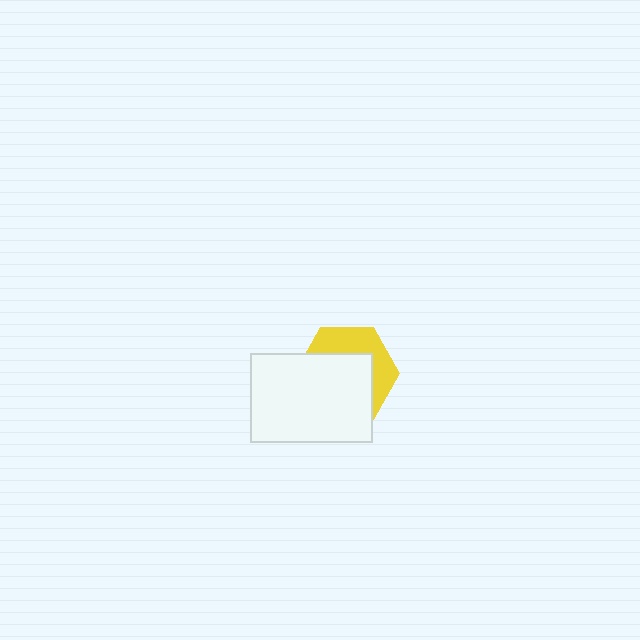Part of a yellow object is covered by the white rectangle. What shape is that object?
It is a hexagon.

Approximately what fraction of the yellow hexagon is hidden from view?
Roughly 62% of the yellow hexagon is hidden behind the white rectangle.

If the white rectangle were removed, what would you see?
You would see the complete yellow hexagon.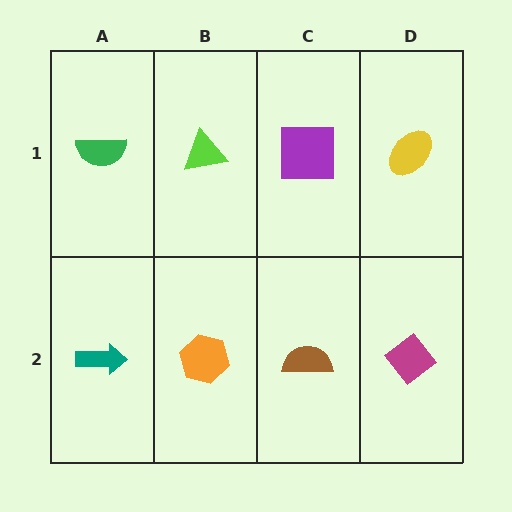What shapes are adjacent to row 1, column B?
An orange hexagon (row 2, column B), a green semicircle (row 1, column A), a purple square (row 1, column C).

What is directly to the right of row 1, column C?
A yellow ellipse.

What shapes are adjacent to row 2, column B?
A lime triangle (row 1, column B), a teal arrow (row 2, column A), a brown semicircle (row 2, column C).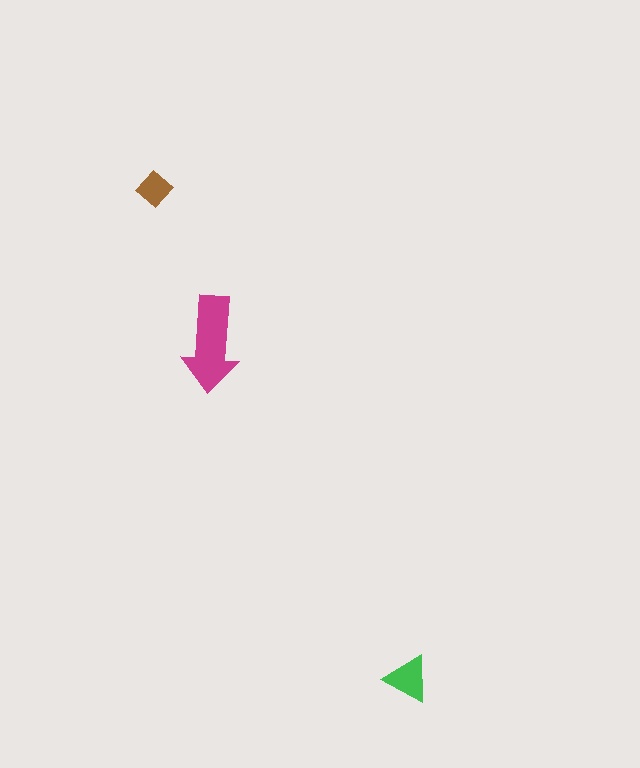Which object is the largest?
The magenta arrow.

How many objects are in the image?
There are 3 objects in the image.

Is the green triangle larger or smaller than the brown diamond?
Larger.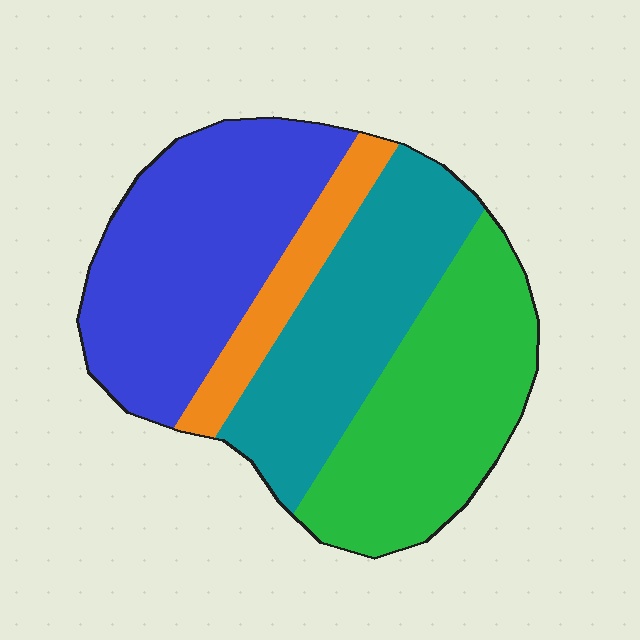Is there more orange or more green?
Green.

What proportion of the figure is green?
Green covers 30% of the figure.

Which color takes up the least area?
Orange, at roughly 10%.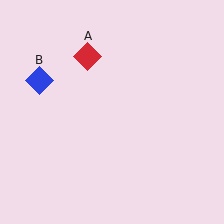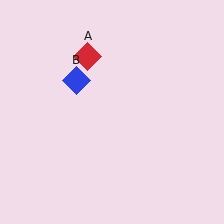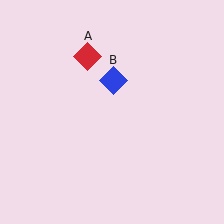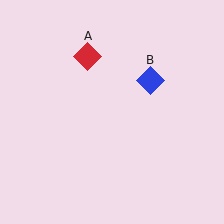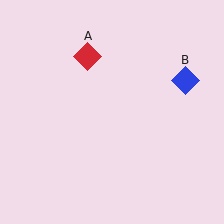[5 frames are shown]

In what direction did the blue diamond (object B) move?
The blue diamond (object B) moved right.